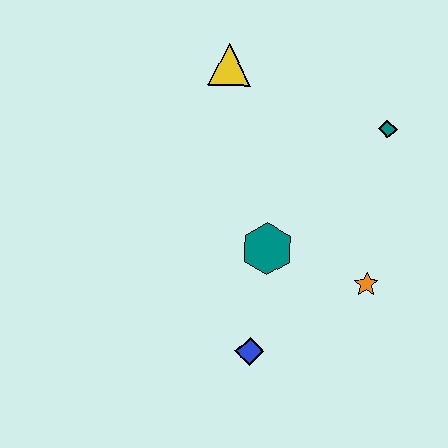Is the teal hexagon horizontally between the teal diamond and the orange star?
No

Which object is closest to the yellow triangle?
The teal diamond is closest to the yellow triangle.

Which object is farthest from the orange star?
The yellow triangle is farthest from the orange star.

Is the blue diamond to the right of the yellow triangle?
Yes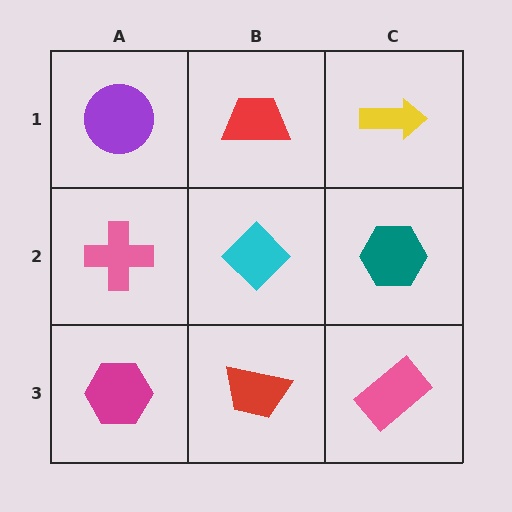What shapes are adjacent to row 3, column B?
A cyan diamond (row 2, column B), a magenta hexagon (row 3, column A), a pink rectangle (row 3, column C).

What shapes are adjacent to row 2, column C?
A yellow arrow (row 1, column C), a pink rectangle (row 3, column C), a cyan diamond (row 2, column B).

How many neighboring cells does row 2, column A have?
3.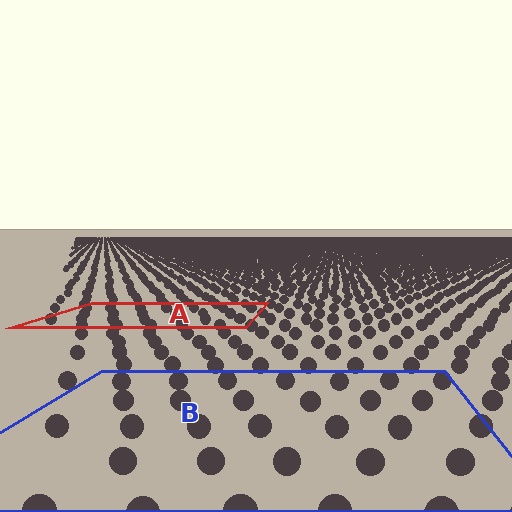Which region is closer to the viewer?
Region B is closer. The texture elements there are larger and more spread out.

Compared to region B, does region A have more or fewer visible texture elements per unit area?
Region A has more texture elements per unit area — they are packed more densely because it is farther away.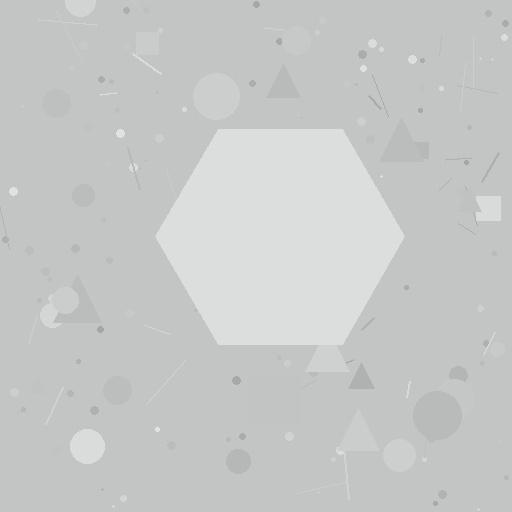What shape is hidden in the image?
A hexagon is hidden in the image.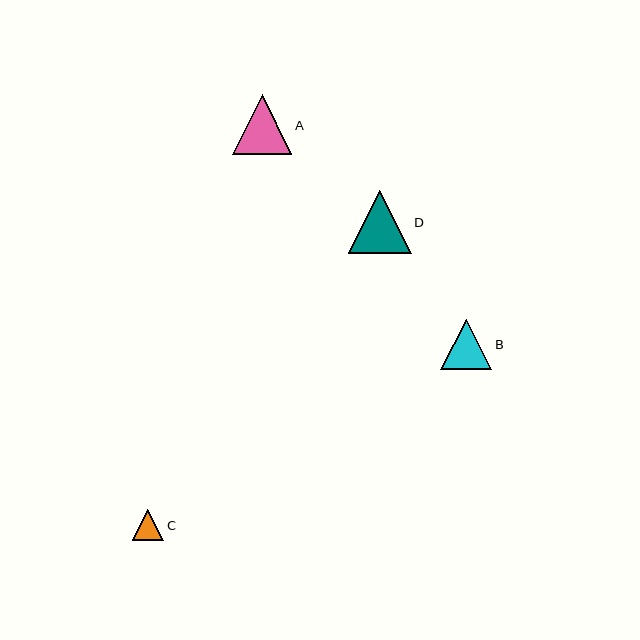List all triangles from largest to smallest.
From largest to smallest: D, A, B, C.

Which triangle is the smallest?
Triangle C is the smallest with a size of approximately 31 pixels.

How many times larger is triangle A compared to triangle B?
Triangle A is approximately 1.2 times the size of triangle B.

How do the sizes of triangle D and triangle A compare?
Triangle D and triangle A are approximately the same size.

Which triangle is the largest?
Triangle D is the largest with a size of approximately 63 pixels.